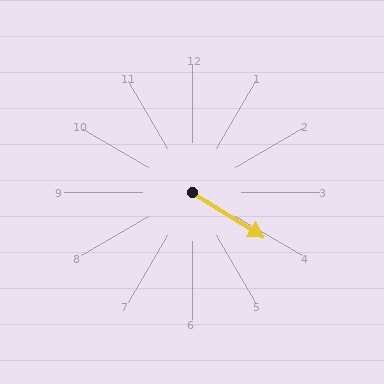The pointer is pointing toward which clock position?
Roughly 4 o'clock.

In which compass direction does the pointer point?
Southeast.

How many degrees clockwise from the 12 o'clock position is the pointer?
Approximately 122 degrees.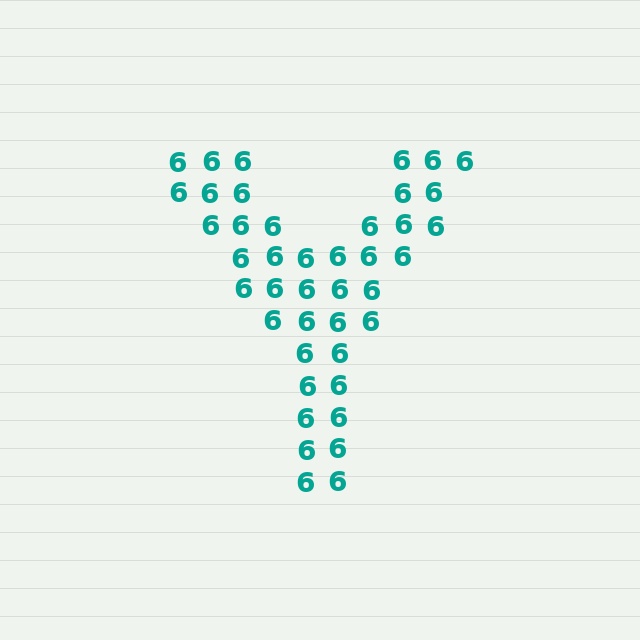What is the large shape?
The large shape is the letter Y.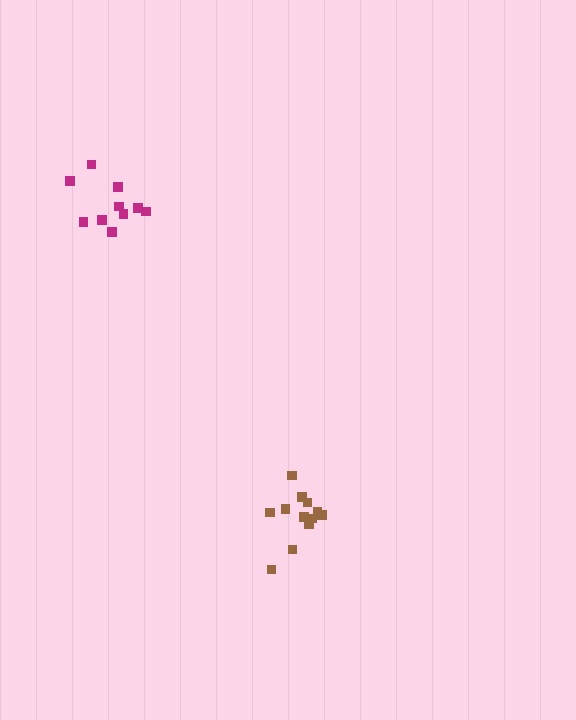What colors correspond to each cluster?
The clusters are colored: brown, magenta.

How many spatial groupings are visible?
There are 2 spatial groupings.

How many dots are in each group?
Group 1: 12 dots, Group 2: 10 dots (22 total).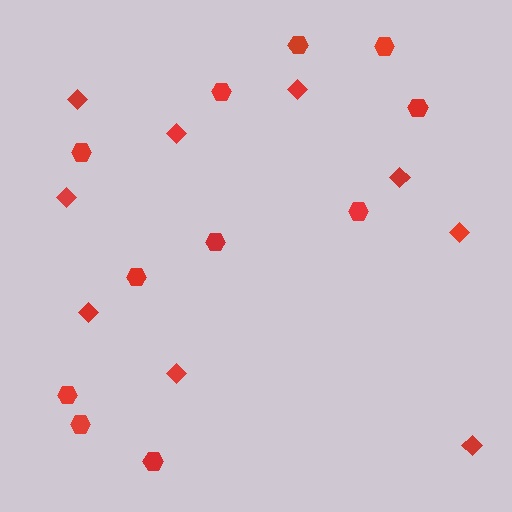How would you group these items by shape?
There are 2 groups: one group of diamonds (9) and one group of hexagons (11).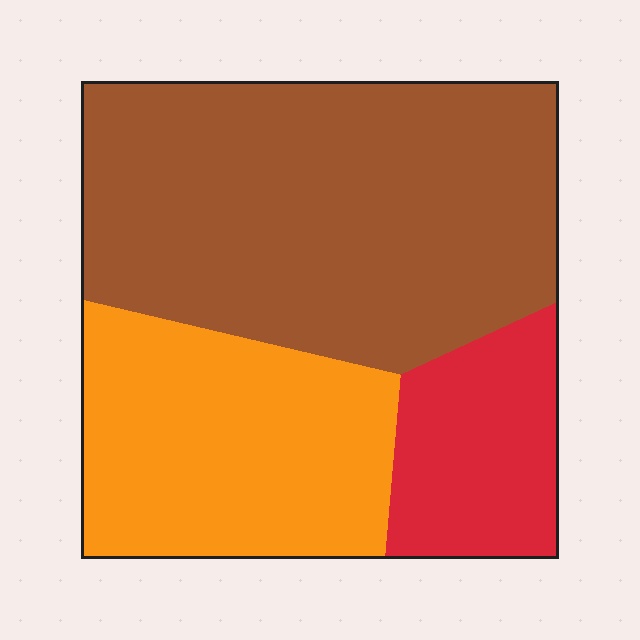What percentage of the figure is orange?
Orange takes up about one third (1/3) of the figure.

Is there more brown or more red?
Brown.